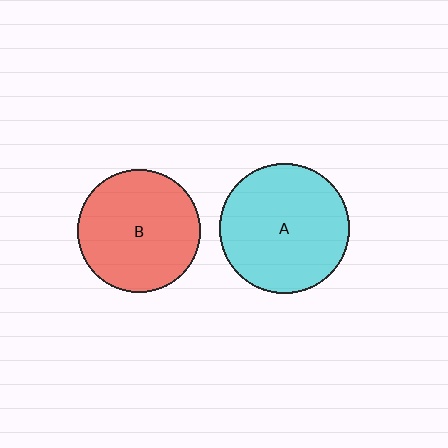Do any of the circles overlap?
No, none of the circles overlap.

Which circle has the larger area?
Circle A (cyan).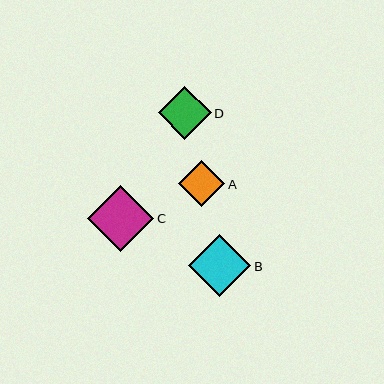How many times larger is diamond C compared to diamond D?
Diamond C is approximately 1.3 times the size of diamond D.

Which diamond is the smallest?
Diamond A is the smallest with a size of approximately 46 pixels.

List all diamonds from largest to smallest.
From largest to smallest: C, B, D, A.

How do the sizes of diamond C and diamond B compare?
Diamond C and diamond B are approximately the same size.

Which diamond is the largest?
Diamond C is the largest with a size of approximately 66 pixels.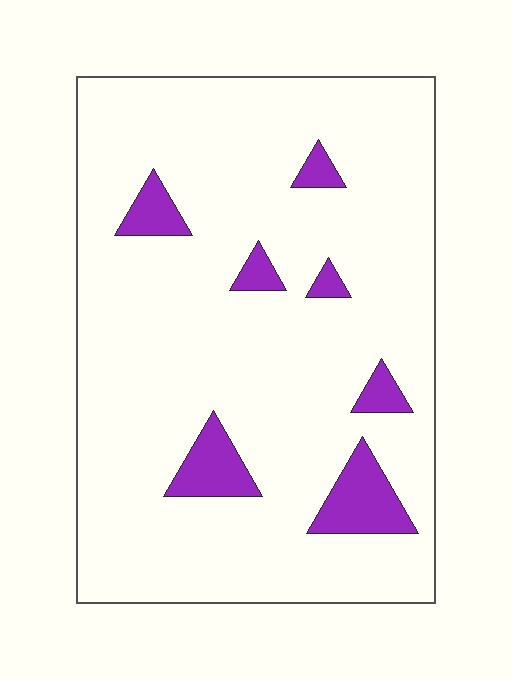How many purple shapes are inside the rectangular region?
7.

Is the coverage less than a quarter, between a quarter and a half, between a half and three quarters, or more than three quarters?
Less than a quarter.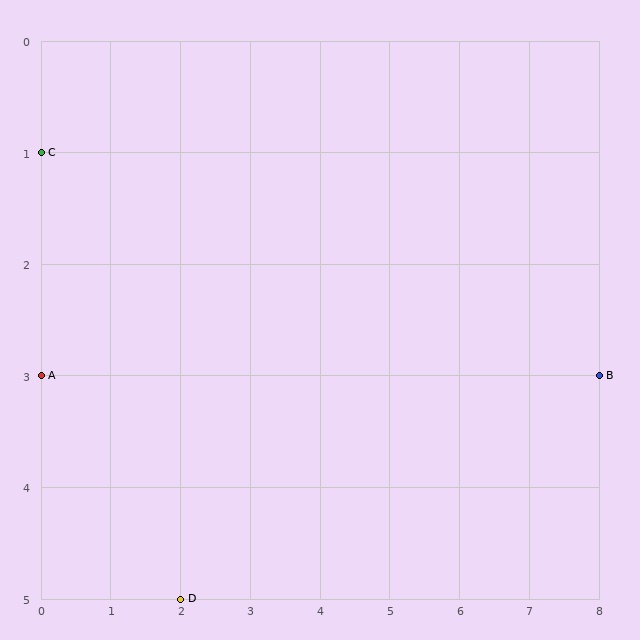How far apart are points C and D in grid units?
Points C and D are 2 columns and 4 rows apart (about 4.5 grid units diagonally).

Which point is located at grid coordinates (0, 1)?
Point C is at (0, 1).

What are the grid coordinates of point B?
Point B is at grid coordinates (8, 3).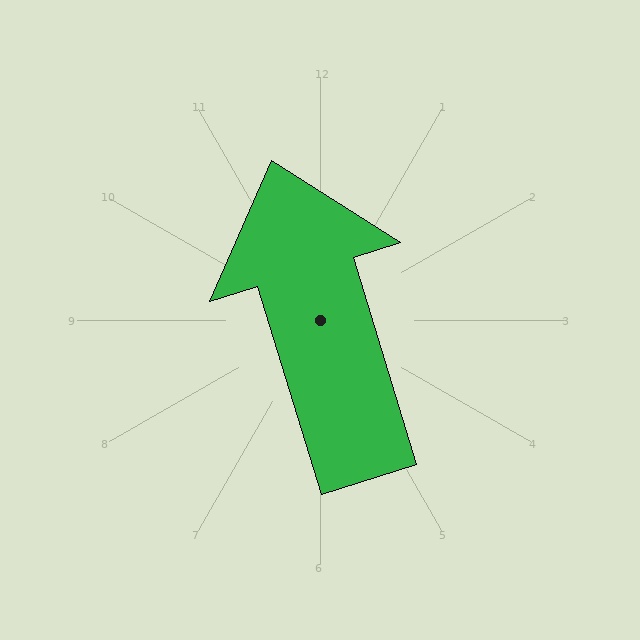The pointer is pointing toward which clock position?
Roughly 11 o'clock.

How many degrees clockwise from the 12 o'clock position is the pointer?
Approximately 343 degrees.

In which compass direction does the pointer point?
North.